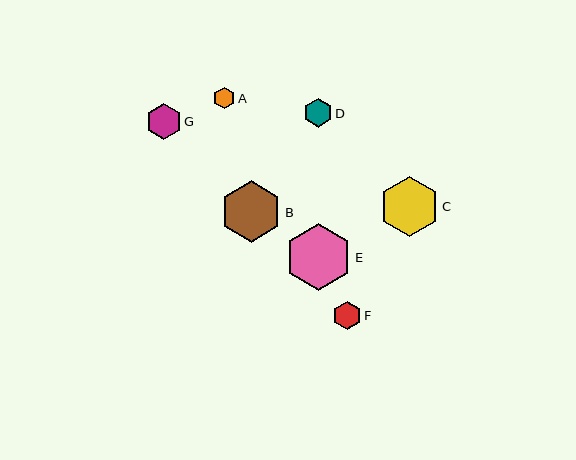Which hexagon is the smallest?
Hexagon A is the smallest with a size of approximately 22 pixels.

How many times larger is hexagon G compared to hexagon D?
Hexagon G is approximately 1.2 times the size of hexagon D.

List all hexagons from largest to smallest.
From largest to smallest: E, B, C, G, D, F, A.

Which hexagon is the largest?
Hexagon E is the largest with a size of approximately 67 pixels.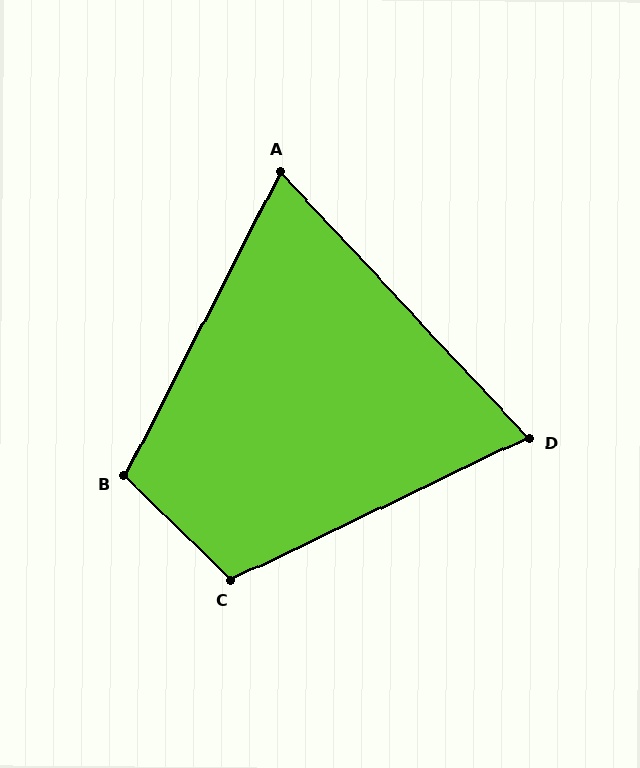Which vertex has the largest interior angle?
C, at approximately 110 degrees.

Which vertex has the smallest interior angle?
A, at approximately 70 degrees.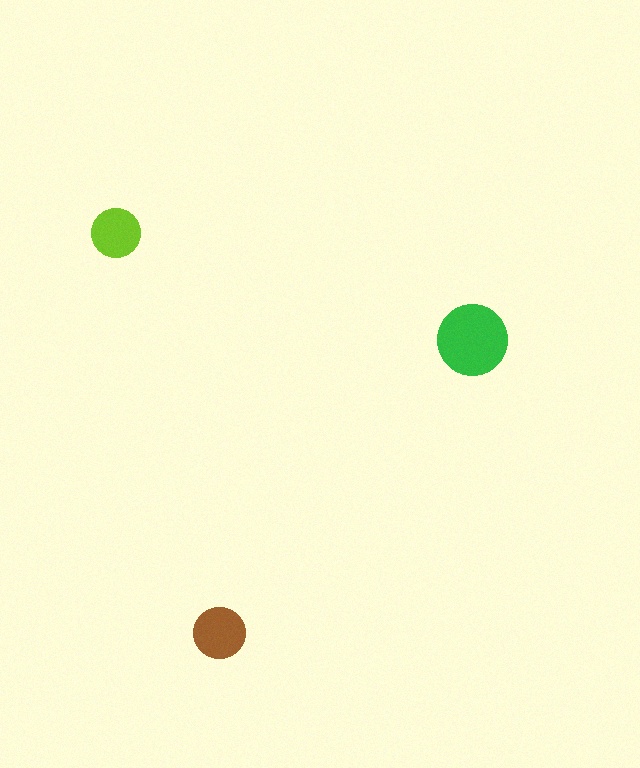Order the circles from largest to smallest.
the green one, the brown one, the lime one.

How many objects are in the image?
There are 3 objects in the image.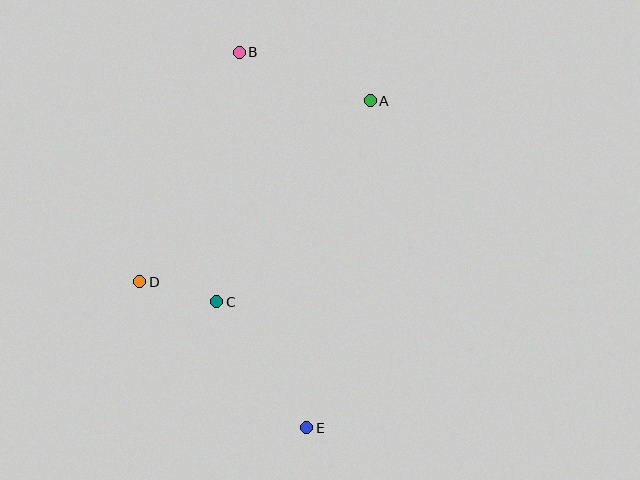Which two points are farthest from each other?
Points B and E are farthest from each other.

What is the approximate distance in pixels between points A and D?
The distance between A and D is approximately 293 pixels.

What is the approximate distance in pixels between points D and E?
The distance between D and E is approximately 222 pixels.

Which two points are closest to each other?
Points C and D are closest to each other.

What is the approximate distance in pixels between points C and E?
The distance between C and E is approximately 155 pixels.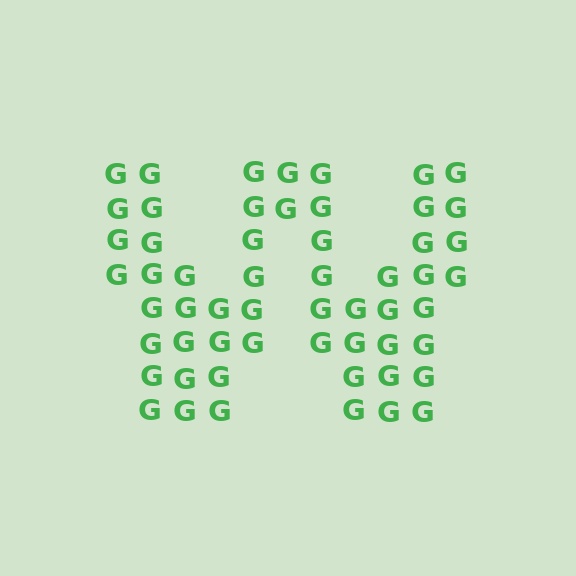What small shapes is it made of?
It is made of small letter G's.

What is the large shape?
The large shape is the letter W.